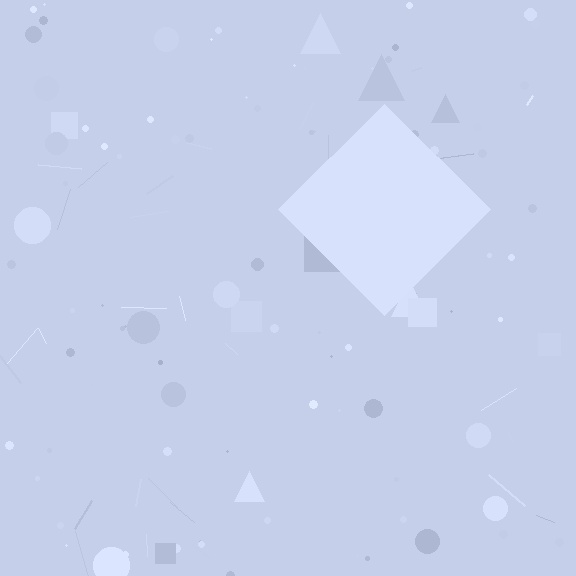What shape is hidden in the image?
A diamond is hidden in the image.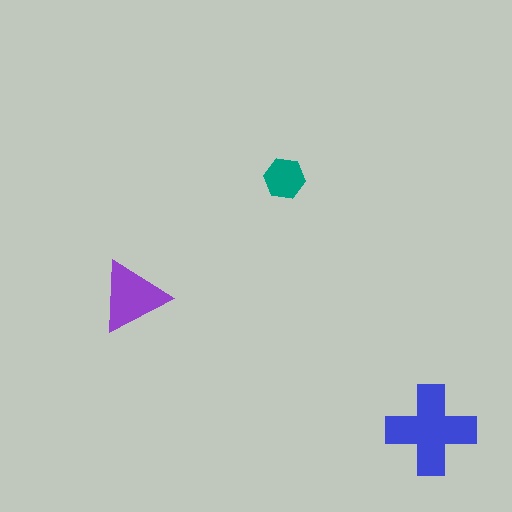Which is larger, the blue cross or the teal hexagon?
The blue cross.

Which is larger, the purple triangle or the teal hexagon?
The purple triangle.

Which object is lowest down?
The blue cross is bottommost.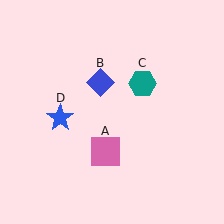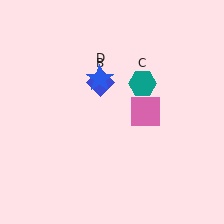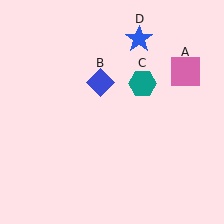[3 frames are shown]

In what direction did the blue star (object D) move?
The blue star (object D) moved up and to the right.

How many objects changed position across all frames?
2 objects changed position: pink square (object A), blue star (object D).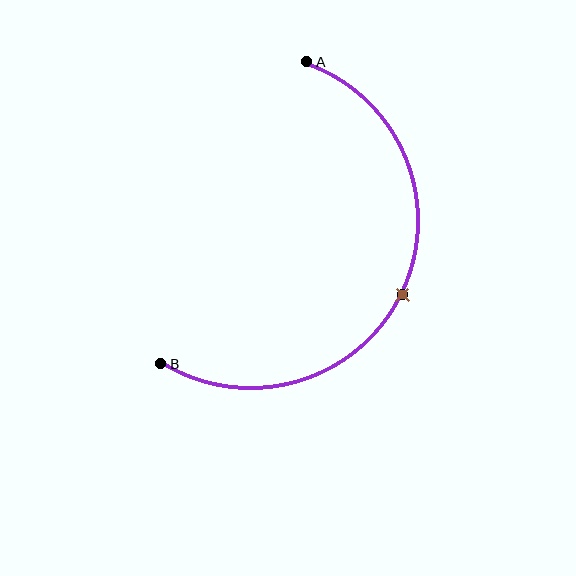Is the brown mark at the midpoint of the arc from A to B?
Yes. The brown mark lies on the arc at equal arc-length from both A and B — it is the arc midpoint.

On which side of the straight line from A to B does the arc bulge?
The arc bulges to the right of the straight line connecting A and B.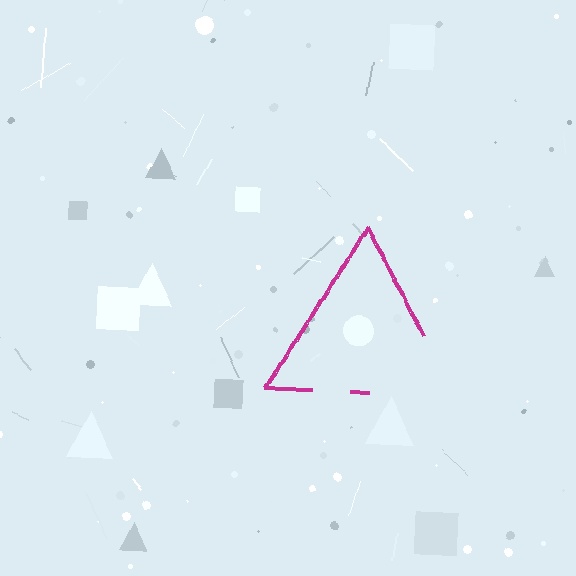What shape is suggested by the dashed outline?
The dashed outline suggests a triangle.